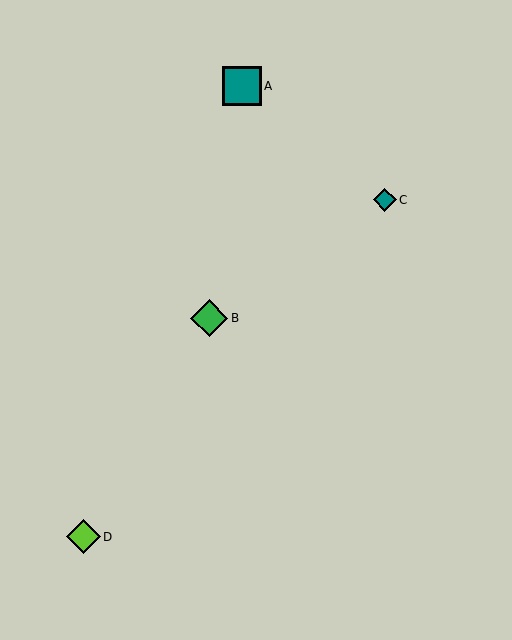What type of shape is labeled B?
Shape B is a green diamond.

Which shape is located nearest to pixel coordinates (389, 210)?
The teal diamond (labeled C) at (385, 200) is nearest to that location.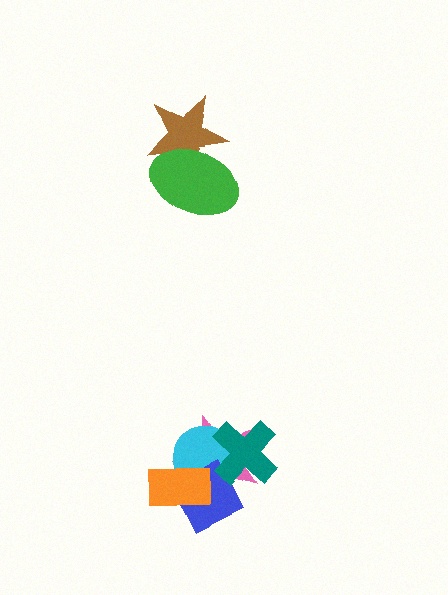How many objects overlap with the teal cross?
3 objects overlap with the teal cross.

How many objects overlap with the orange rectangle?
3 objects overlap with the orange rectangle.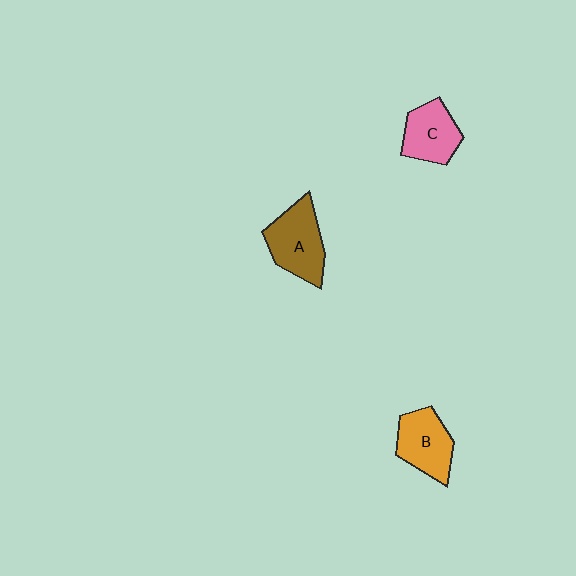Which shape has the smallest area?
Shape C (pink).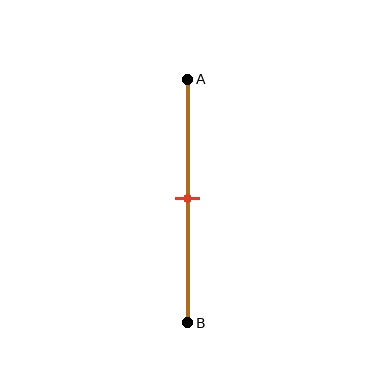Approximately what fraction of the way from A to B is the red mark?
The red mark is approximately 50% of the way from A to B.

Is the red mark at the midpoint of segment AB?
Yes, the mark is approximately at the midpoint.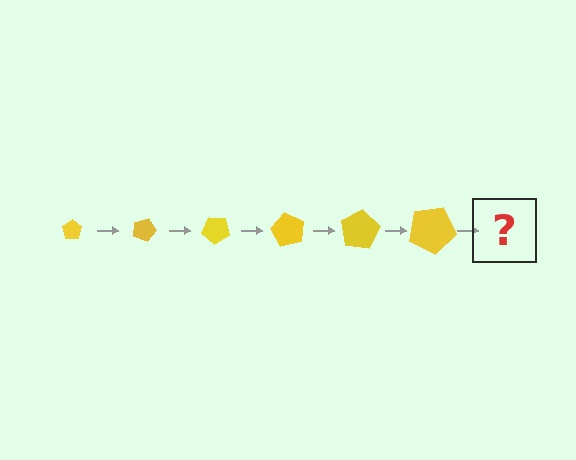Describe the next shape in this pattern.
It should be a pentagon, larger than the previous one and rotated 120 degrees from the start.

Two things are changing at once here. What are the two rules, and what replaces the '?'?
The two rules are that the pentagon grows larger each step and it rotates 20 degrees each step. The '?' should be a pentagon, larger than the previous one and rotated 120 degrees from the start.